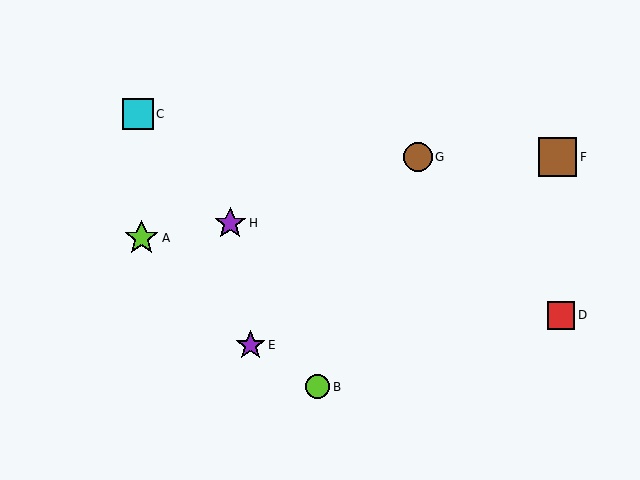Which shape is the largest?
The brown square (labeled F) is the largest.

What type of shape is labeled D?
Shape D is a red square.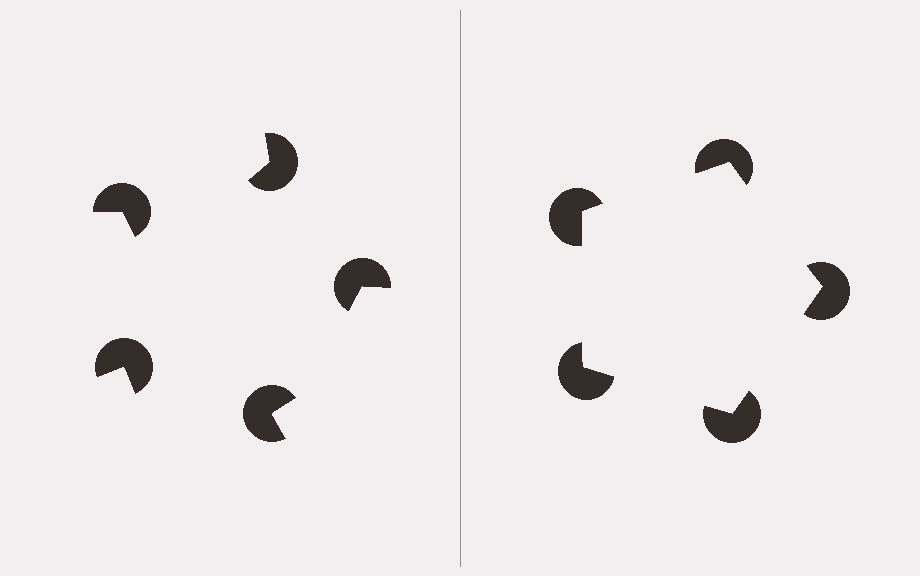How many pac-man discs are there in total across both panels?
10 — 5 on each side.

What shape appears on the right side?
An illusory pentagon.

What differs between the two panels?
The pac-man discs are positioned identically on both sides; only the wedge orientations differ. On the right they align to a pentagon; on the left they are misaligned.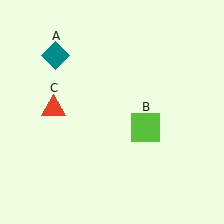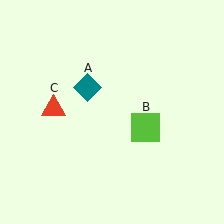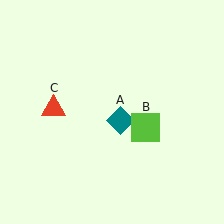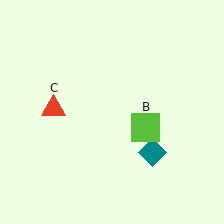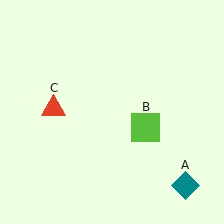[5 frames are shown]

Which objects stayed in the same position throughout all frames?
Lime square (object B) and red triangle (object C) remained stationary.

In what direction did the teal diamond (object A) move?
The teal diamond (object A) moved down and to the right.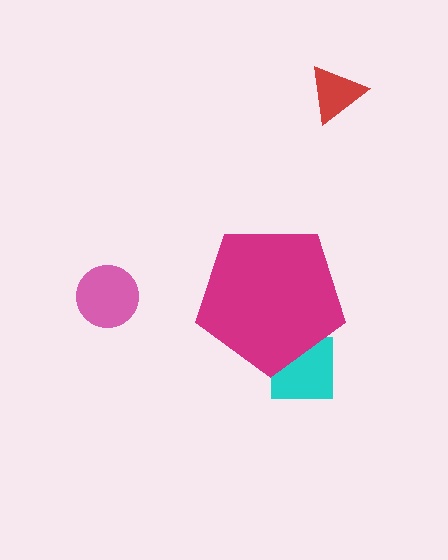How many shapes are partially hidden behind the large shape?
1 shape is partially hidden.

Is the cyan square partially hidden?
Yes, the cyan square is partially hidden behind the magenta pentagon.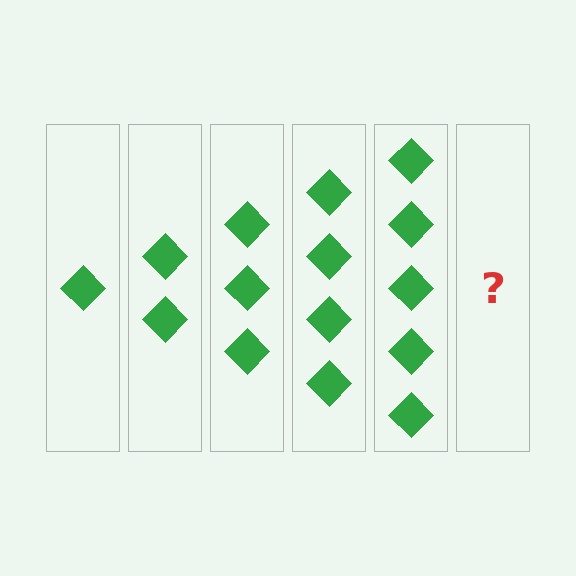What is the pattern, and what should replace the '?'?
The pattern is that each step adds one more diamond. The '?' should be 6 diamonds.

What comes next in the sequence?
The next element should be 6 diamonds.